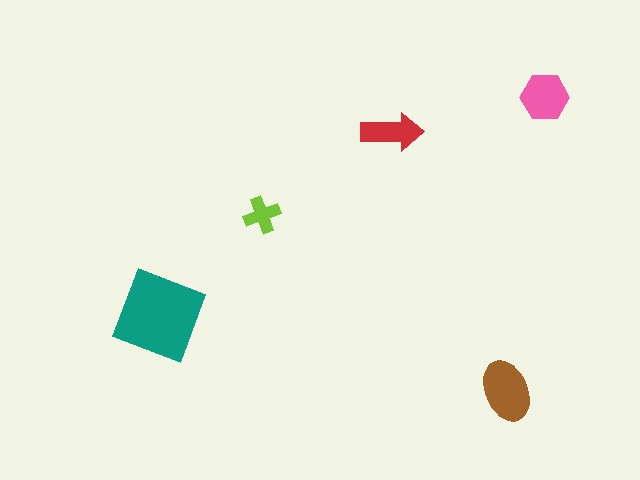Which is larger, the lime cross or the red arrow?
The red arrow.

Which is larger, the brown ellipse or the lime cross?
The brown ellipse.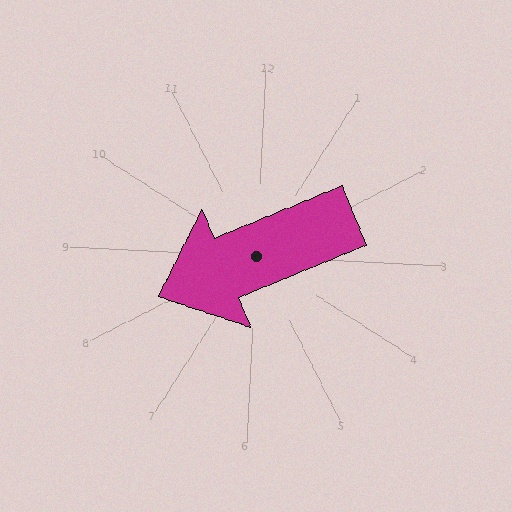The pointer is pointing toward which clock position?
Roughly 8 o'clock.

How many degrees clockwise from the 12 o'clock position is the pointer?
Approximately 245 degrees.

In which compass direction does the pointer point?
Southwest.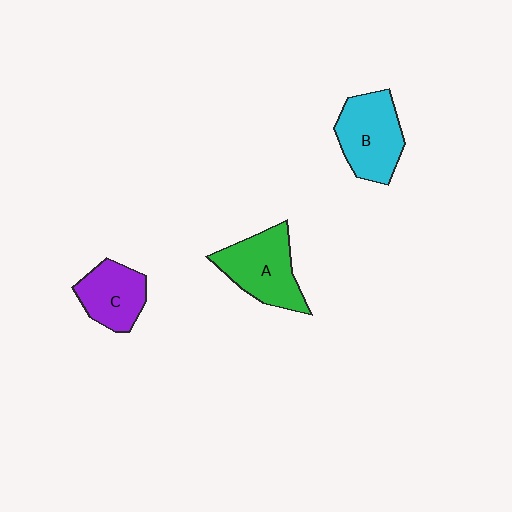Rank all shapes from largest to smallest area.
From largest to smallest: A (green), B (cyan), C (purple).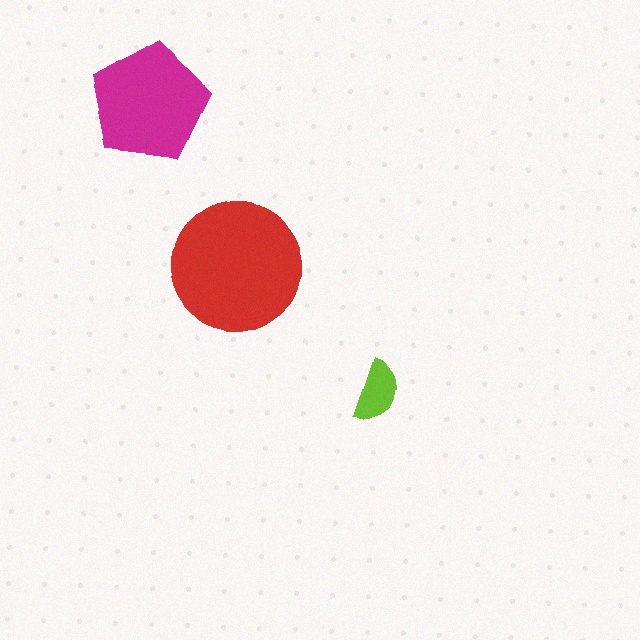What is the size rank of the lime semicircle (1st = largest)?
3rd.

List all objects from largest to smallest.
The red circle, the magenta pentagon, the lime semicircle.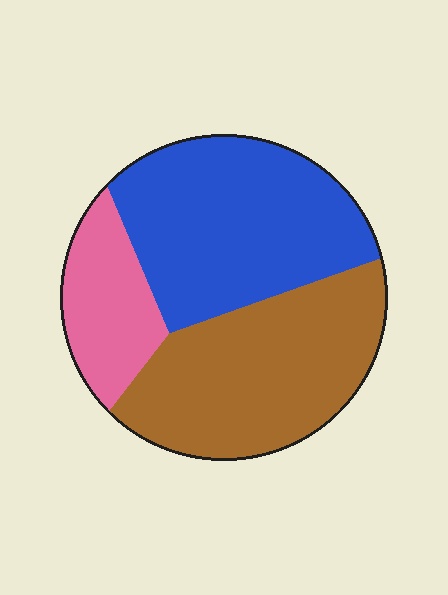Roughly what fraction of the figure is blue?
Blue takes up between a third and a half of the figure.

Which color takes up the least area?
Pink, at roughly 15%.